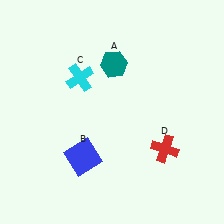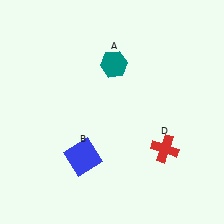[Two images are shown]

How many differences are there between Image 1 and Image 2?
There is 1 difference between the two images.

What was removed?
The cyan cross (C) was removed in Image 2.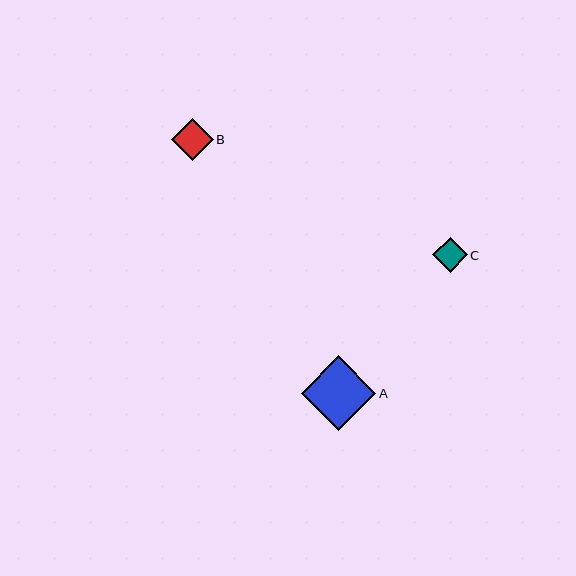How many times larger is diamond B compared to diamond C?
Diamond B is approximately 1.2 times the size of diamond C.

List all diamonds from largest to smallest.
From largest to smallest: A, B, C.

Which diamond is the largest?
Diamond A is the largest with a size of approximately 75 pixels.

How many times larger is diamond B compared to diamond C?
Diamond B is approximately 1.2 times the size of diamond C.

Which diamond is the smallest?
Diamond C is the smallest with a size of approximately 35 pixels.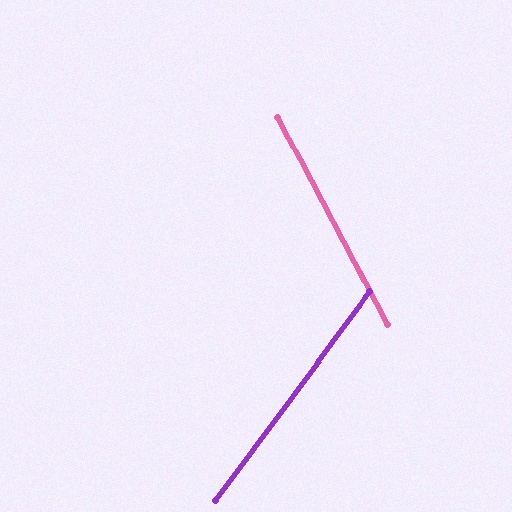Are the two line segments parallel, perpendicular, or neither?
Neither parallel nor perpendicular — they differ by about 64°.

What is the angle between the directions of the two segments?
Approximately 64 degrees.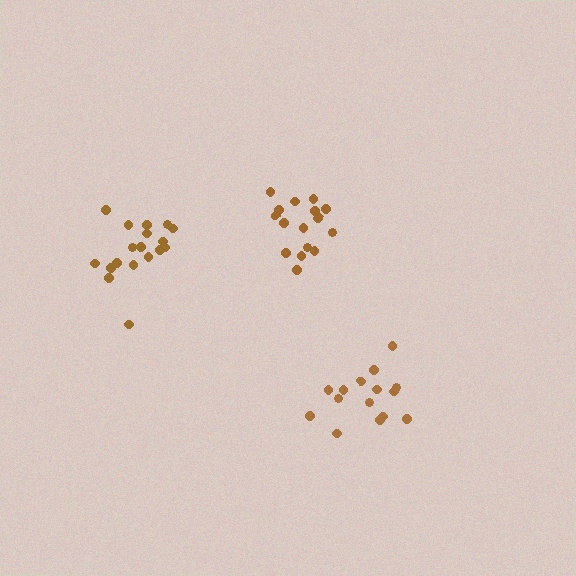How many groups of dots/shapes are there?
There are 3 groups.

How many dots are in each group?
Group 1: 15 dots, Group 2: 16 dots, Group 3: 18 dots (49 total).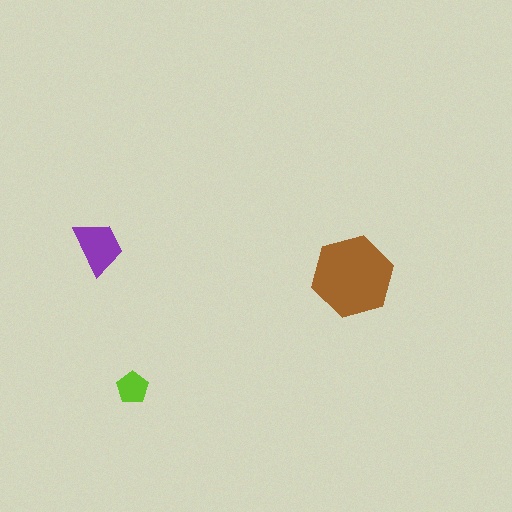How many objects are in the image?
There are 3 objects in the image.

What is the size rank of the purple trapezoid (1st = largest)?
2nd.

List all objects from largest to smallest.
The brown hexagon, the purple trapezoid, the lime pentagon.